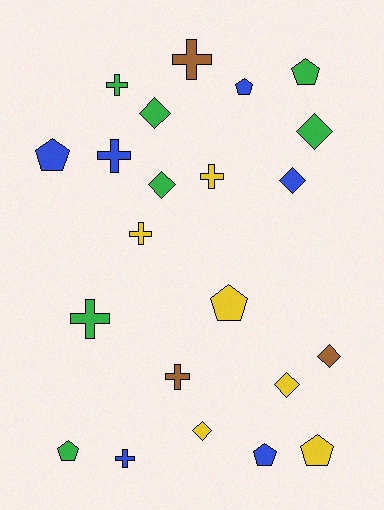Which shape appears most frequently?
Cross, with 8 objects.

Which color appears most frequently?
Green, with 7 objects.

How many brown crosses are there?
There are 2 brown crosses.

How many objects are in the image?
There are 22 objects.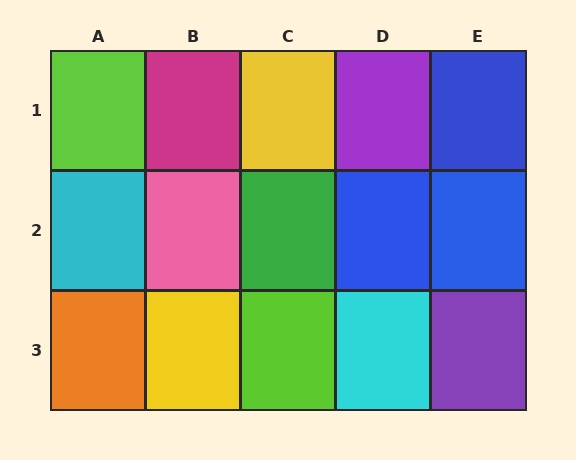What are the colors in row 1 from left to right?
Lime, magenta, yellow, purple, blue.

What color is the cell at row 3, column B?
Yellow.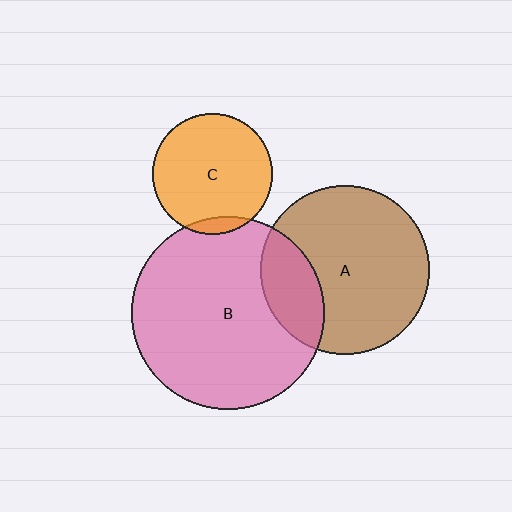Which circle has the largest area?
Circle B (pink).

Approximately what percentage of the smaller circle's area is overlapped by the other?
Approximately 5%.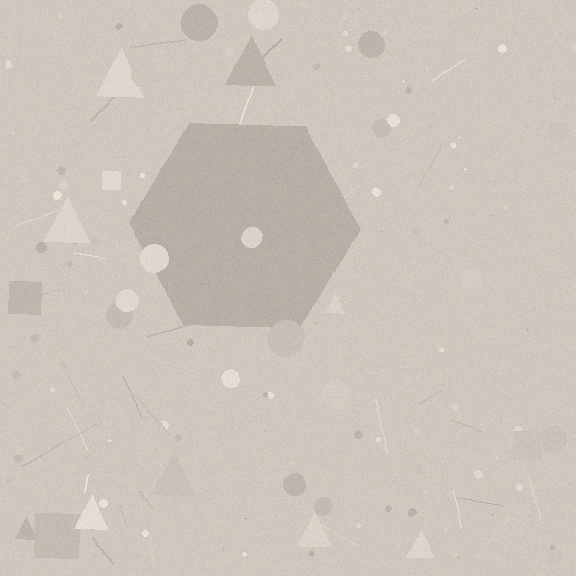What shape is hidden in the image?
A hexagon is hidden in the image.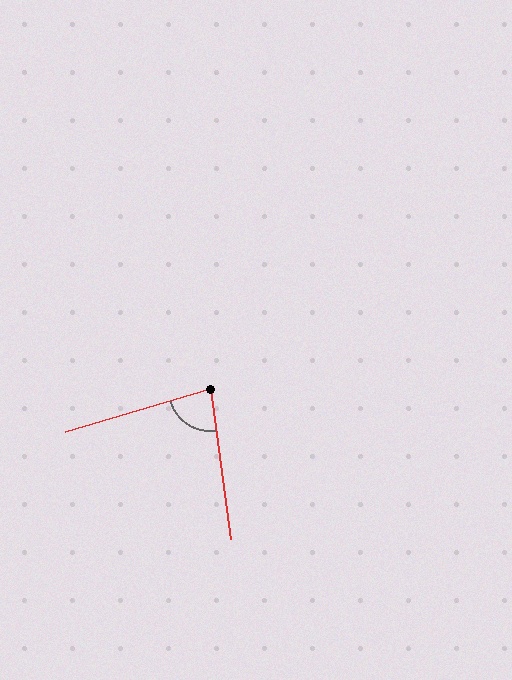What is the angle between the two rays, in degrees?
Approximately 81 degrees.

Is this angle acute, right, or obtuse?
It is acute.